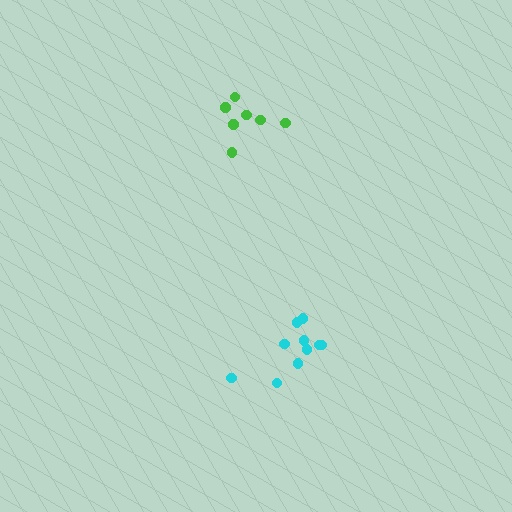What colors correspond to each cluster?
The clusters are colored: cyan, green.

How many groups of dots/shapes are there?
There are 2 groups.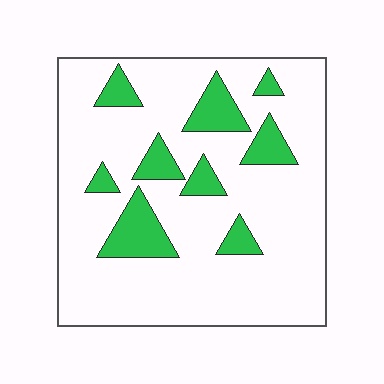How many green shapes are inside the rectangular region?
9.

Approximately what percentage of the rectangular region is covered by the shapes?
Approximately 15%.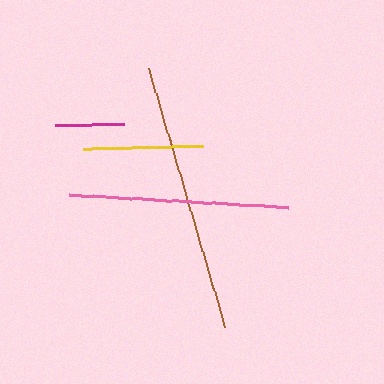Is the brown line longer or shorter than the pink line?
The brown line is longer than the pink line.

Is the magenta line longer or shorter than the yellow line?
The yellow line is longer than the magenta line.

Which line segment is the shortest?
The magenta line is the shortest at approximately 69 pixels.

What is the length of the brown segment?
The brown segment is approximately 270 pixels long.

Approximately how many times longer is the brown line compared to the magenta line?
The brown line is approximately 3.9 times the length of the magenta line.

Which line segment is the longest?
The brown line is the longest at approximately 270 pixels.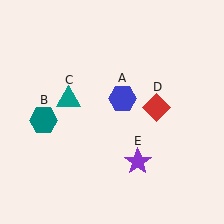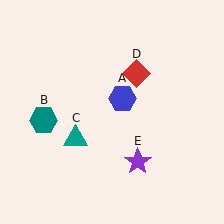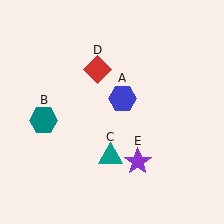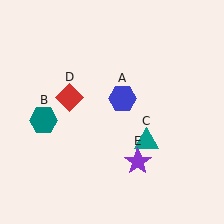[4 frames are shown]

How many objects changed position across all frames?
2 objects changed position: teal triangle (object C), red diamond (object D).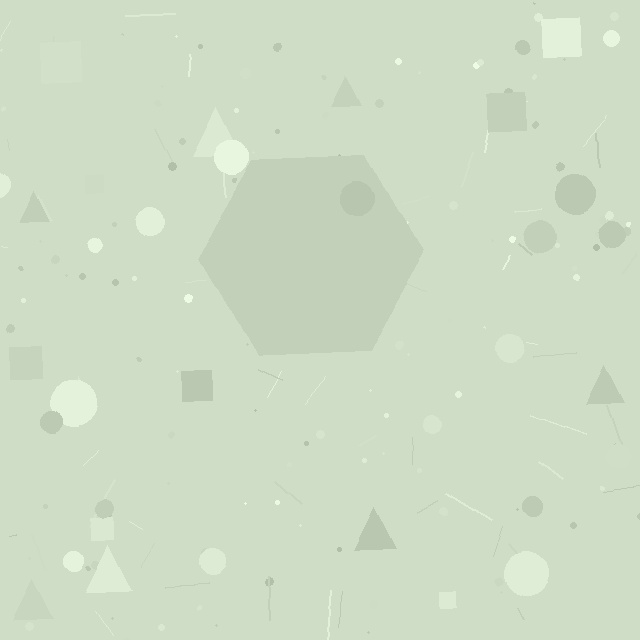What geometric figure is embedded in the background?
A hexagon is embedded in the background.